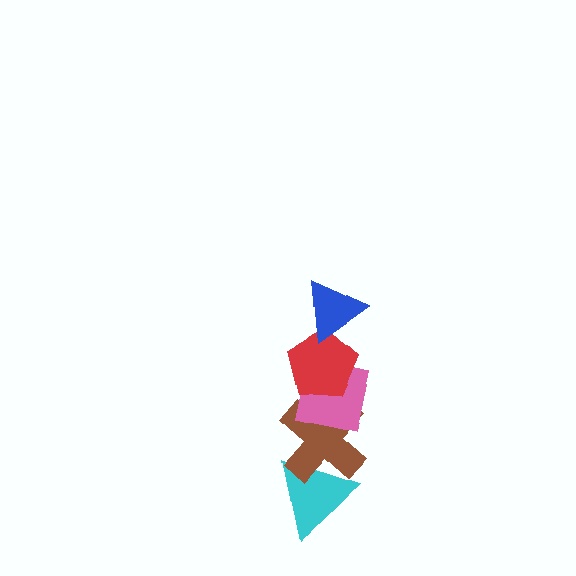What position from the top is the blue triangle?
The blue triangle is 1st from the top.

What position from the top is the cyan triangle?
The cyan triangle is 5th from the top.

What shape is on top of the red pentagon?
The blue triangle is on top of the red pentagon.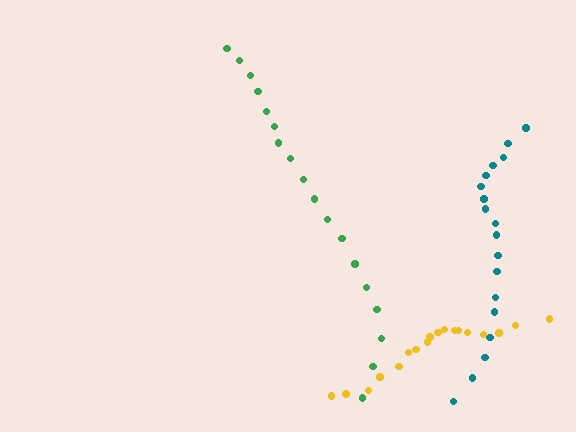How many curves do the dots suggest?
There are 3 distinct paths.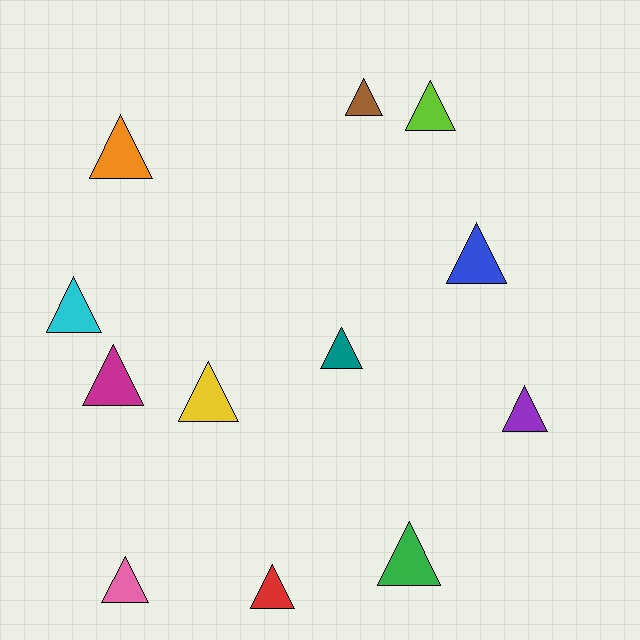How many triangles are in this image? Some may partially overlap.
There are 12 triangles.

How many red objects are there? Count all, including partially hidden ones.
There is 1 red object.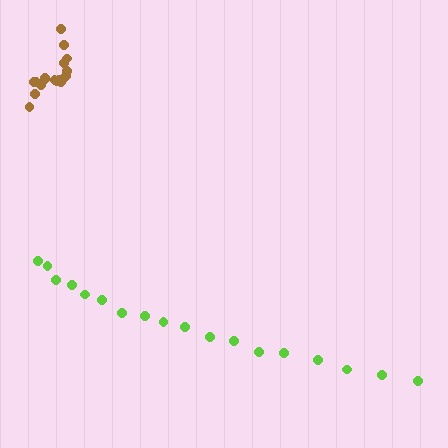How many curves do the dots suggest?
There are 2 distinct paths.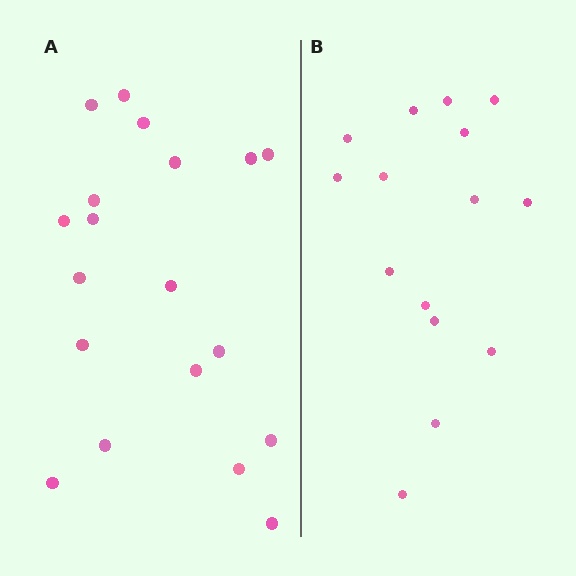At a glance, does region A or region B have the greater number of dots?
Region A (the left region) has more dots.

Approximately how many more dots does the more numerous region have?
Region A has about 4 more dots than region B.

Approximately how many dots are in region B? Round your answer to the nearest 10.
About 20 dots. (The exact count is 15, which rounds to 20.)